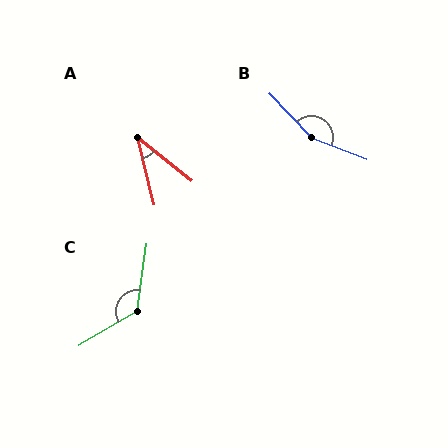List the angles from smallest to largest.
A (38°), C (129°), B (155°).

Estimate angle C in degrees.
Approximately 129 degrees.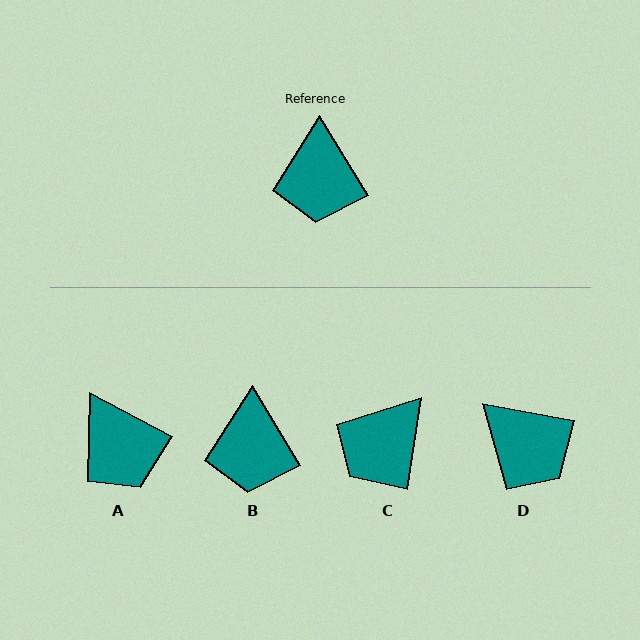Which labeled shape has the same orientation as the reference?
B.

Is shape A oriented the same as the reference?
No, it is off by about 31 degrees.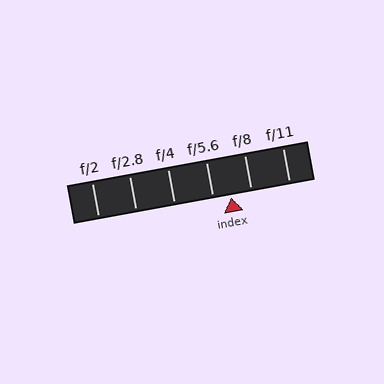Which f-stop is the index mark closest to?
The index mark is closest to f/5.6.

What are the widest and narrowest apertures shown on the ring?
The widest aperture shown is f/2 and the narrowest is f/11.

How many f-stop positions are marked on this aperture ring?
There are 6 f-stop positions marked.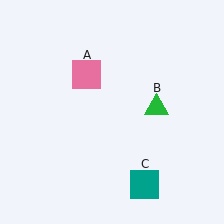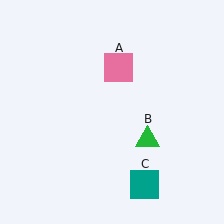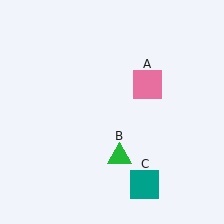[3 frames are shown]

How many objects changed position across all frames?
2 objects changed position: pink square (object A), green triangle (object B).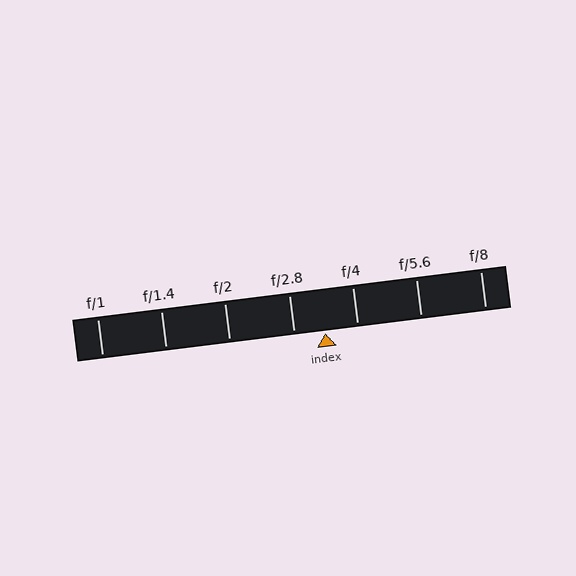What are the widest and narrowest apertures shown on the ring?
The widest aperture shown is f/1 and the narrowest is f/8.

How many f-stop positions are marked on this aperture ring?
There are 7 f-stop positions marked.